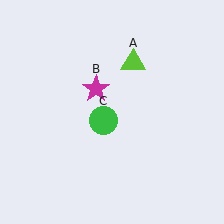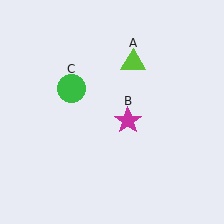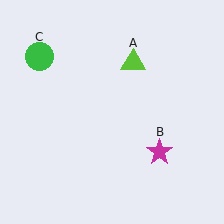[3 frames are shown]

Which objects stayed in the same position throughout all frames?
Lime triangle (object A) remained stationary.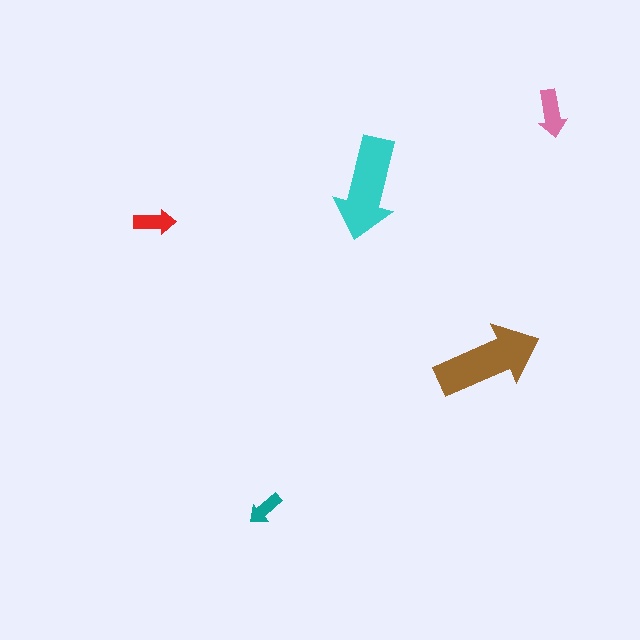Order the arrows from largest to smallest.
the brown one, the cyan one, the pink one, the red one, the teal one.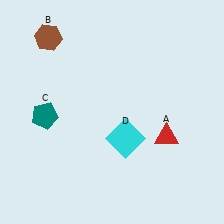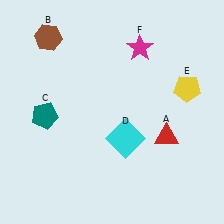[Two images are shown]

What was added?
A yellow pentagon (E), a magenta star (F) were added in Image 2.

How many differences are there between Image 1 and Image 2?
There are 2 differences between the two images.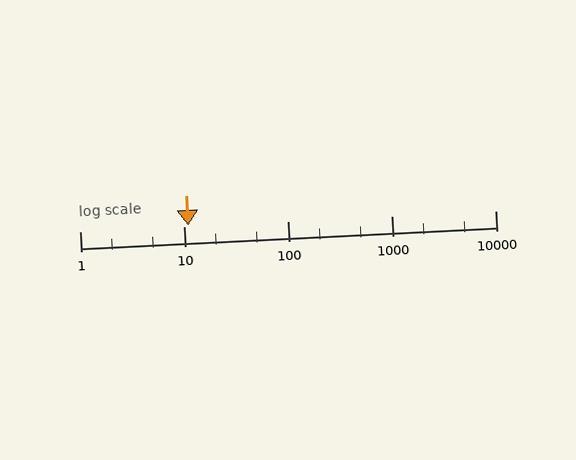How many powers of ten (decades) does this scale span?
The scale spans 4 decades, from 1 to 10000.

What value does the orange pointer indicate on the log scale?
The pointer indicates approximately 11.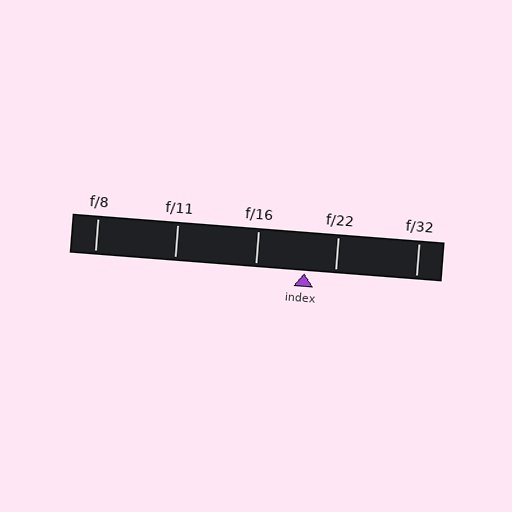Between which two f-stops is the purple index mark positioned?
The index mark is between f/16 and f/22.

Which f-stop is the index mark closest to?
The index mark is closest to f/22.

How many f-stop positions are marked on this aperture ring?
There are 5 f-stop positions marked.